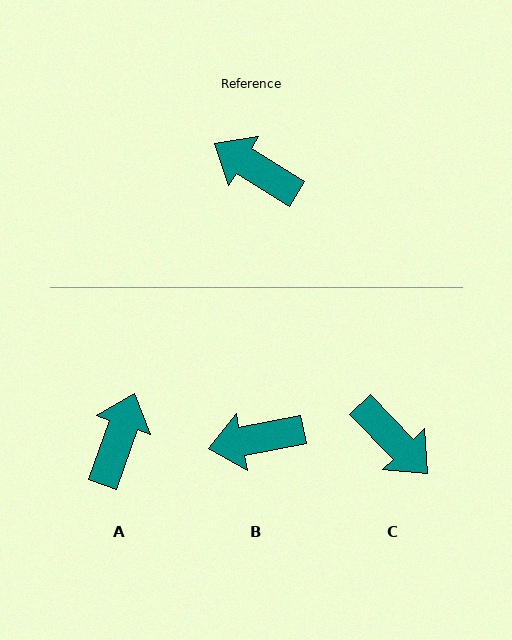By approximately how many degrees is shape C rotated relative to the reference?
Approximately 166 degrees counter-clockwise.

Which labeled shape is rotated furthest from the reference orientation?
C, about 166 degrees away.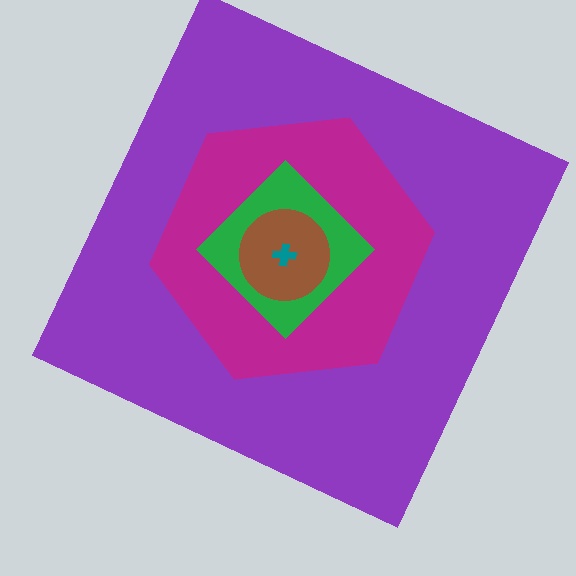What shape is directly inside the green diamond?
The brown circle.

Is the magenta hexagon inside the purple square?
Yes.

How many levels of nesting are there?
5.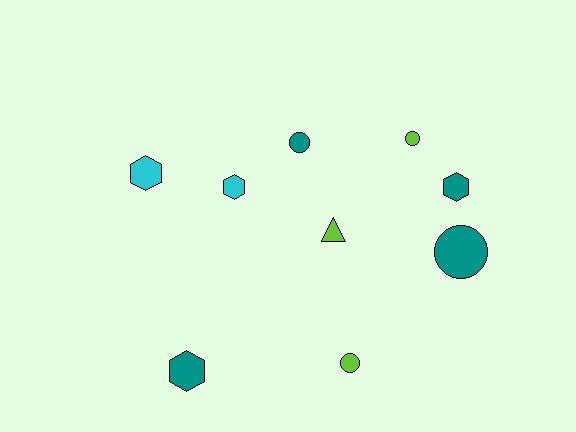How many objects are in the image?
There are 9 objects.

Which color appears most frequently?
Teal, with 4 objects.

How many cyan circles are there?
There are no cyan circles.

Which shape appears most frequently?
Hexagon, with 4 objects.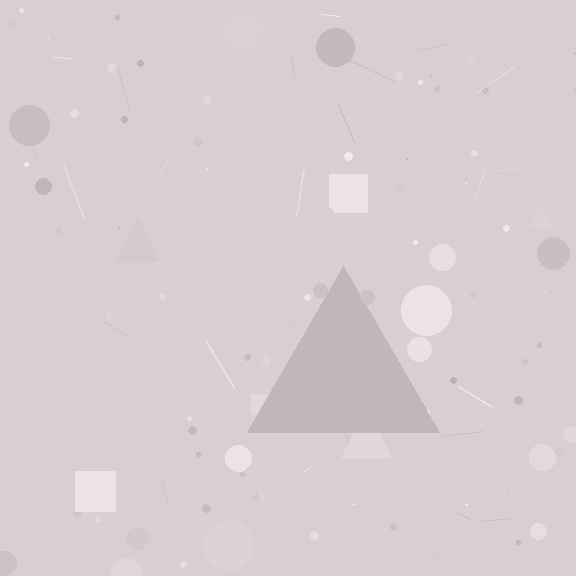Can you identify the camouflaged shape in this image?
The camouflaged shape is a triangle.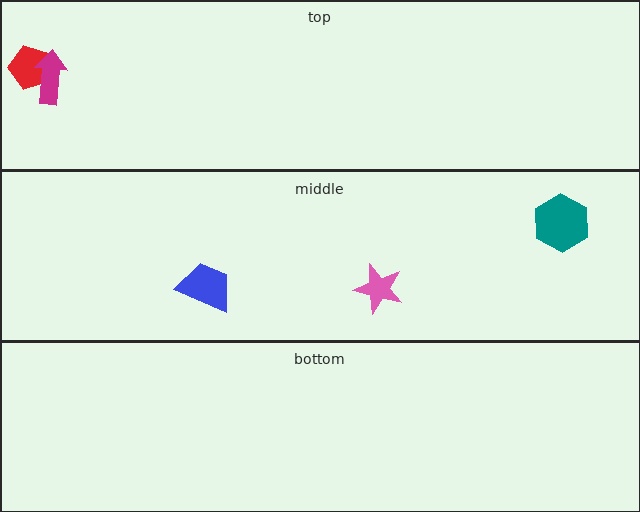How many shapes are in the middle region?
3.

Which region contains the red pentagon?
The top region.